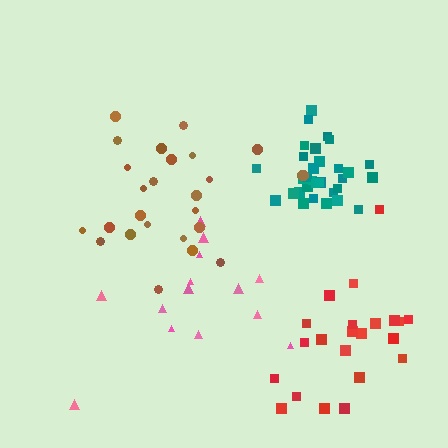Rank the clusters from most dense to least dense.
teal, red, brown, pink.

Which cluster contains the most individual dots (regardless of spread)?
Teal (32).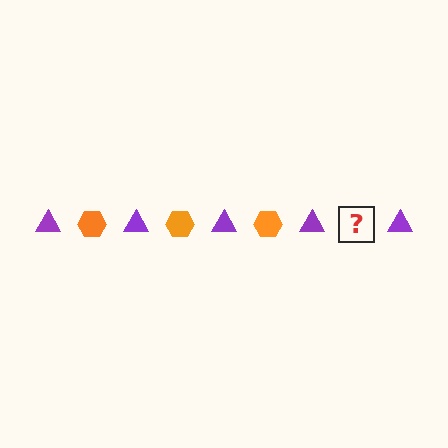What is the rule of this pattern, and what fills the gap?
The rule is that the pattern alternates between purple triangle and orange hexagon. The gap should be filled with an orange hexagon.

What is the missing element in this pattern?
The missing element is an orange hexagon.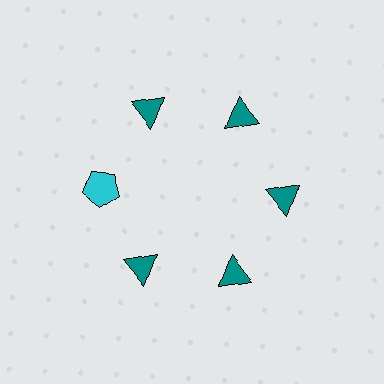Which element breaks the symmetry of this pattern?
The cyan pentagon at roughly the 9 o'clock position breaks the symmetry. All other shapes are teal triangles.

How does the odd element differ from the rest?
It differs in both color (cyan instead of teal) and shape (pentagon instead of triangle).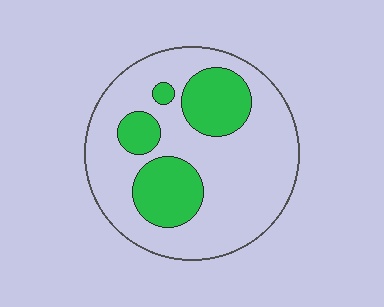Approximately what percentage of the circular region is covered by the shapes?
Approximately 25%.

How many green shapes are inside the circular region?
4.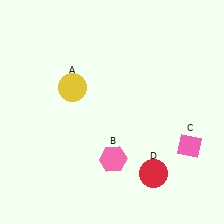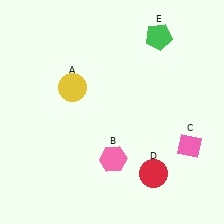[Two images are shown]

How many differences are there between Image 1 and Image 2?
There is 1 difference between the two images.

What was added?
A green pentagon (E) was added in Image 2.